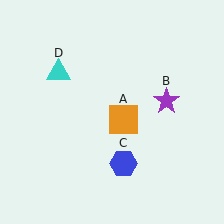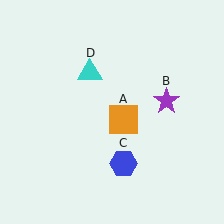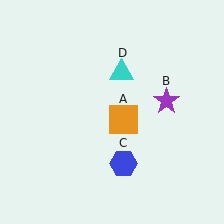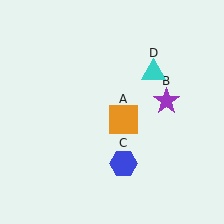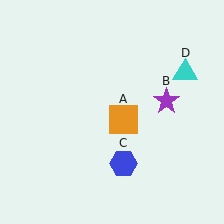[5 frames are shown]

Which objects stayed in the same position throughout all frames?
Orange square (object A) and purple star (object B) and blue hexagon (object C) remained stationary.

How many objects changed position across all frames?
1 object changed position: cyan triangle (object D).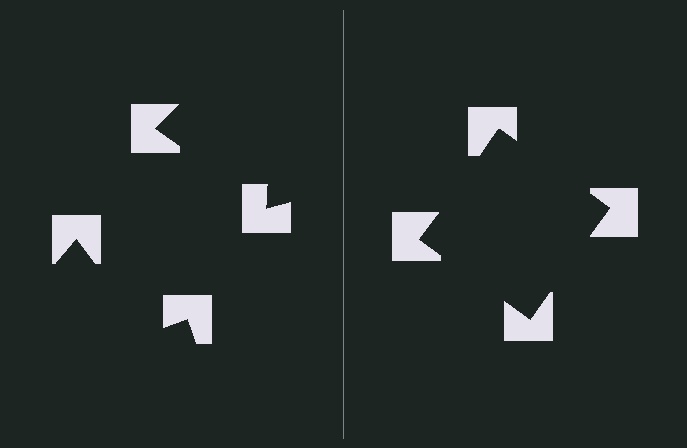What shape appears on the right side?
An illusory square.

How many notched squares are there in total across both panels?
8 — 4 on each side.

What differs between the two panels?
The notched squares are positioned identically on both sides; only the wedge orientations differ. On the right they align to a square; on the left they are misaligned.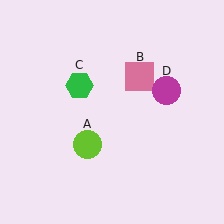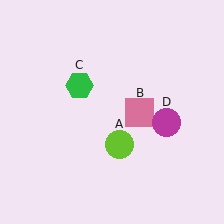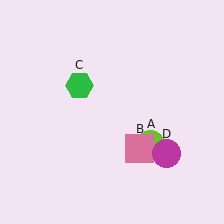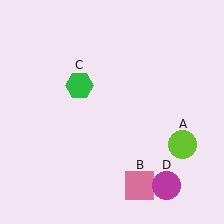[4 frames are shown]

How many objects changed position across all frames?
3 objects changed position: lime circle (object A), pink square (object B), magenta circle (object D).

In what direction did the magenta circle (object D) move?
The magenta circle (object D) moved down.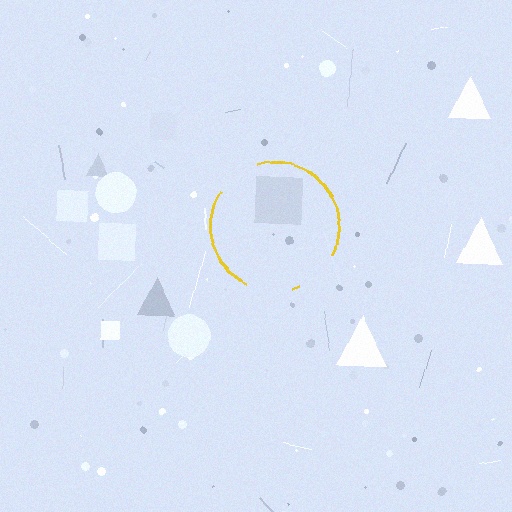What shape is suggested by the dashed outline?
The dashed outline suggests a circle.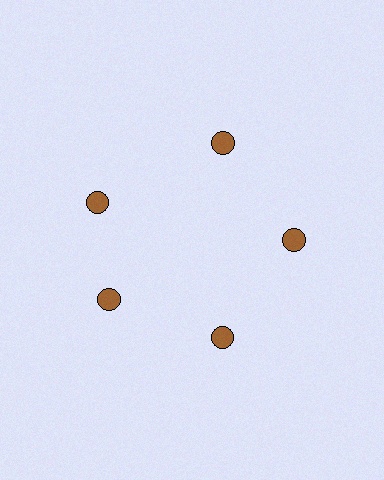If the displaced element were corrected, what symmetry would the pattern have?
It would have 5-fold rotational symmetry — the pattern would map onto itself every 72 degrees.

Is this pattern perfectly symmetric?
No. The 5 brown circles are arranged in a ring, but one element near the 10 o'clock position is rotated out of alignment along the ring, breaking the 5-fold rotational symmetry.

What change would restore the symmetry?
The symmetry would be restored by rotating it back into even spacing with its neighbors so that all 5 circles sit at equal angles and equal distance from the center.